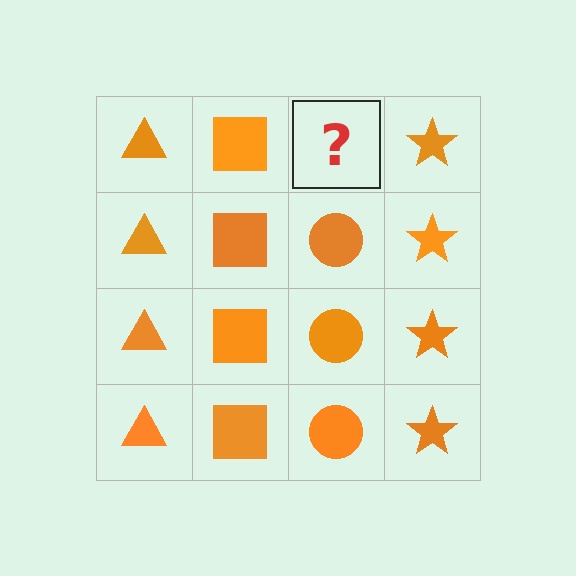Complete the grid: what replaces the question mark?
The question mark should be replaced with an orange circle.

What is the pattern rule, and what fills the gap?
The rule is that each column has a consistent shape. The gap should be filled with an orange circle.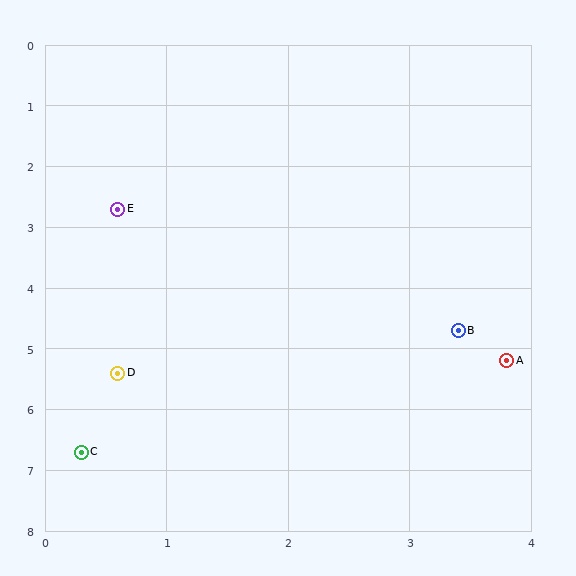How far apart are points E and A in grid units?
Points E and A are about 4.1 grid units apart.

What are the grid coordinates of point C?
Point C is at approximately (0.3, 6.7).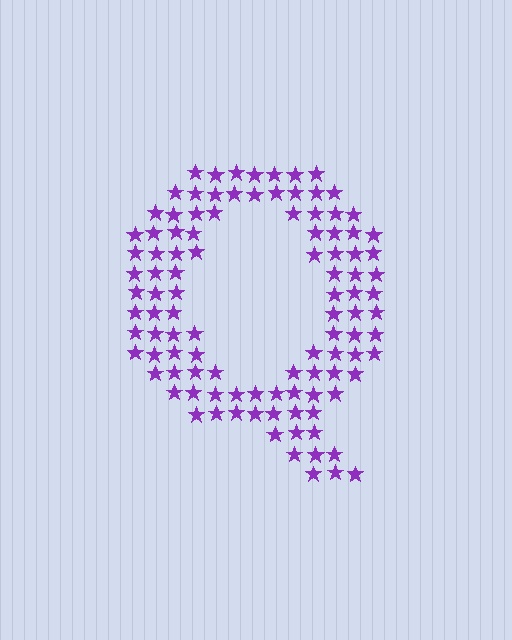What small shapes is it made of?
It is made of small stars.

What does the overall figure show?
The overall figure shows the letter Q.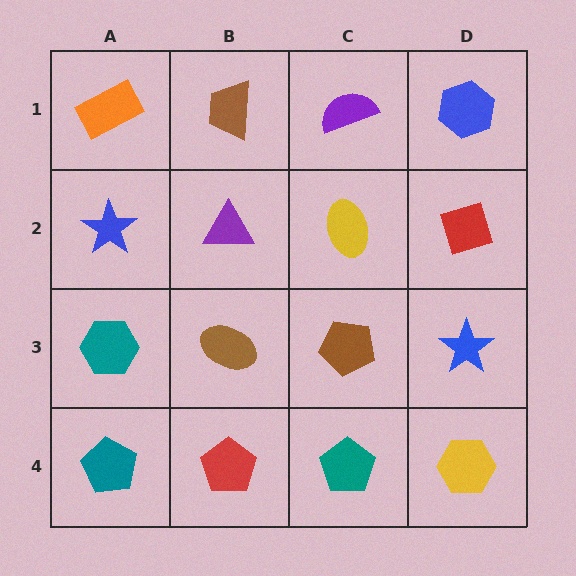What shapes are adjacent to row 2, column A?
An orange rectangle (row 1, column A), a teal hexagon (row 3, column A), a purple triangle (row 2, column B).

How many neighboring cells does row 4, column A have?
2.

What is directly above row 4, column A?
A teal hexagon.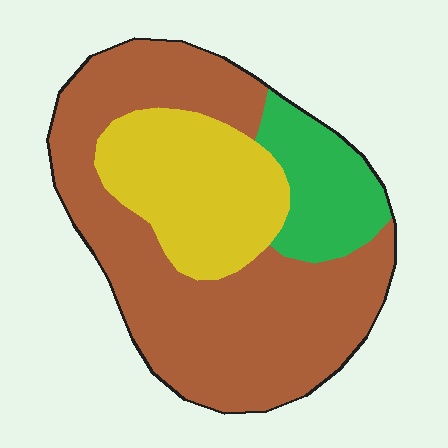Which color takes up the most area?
Brown, at roughly 60%.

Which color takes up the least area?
Green, at roughly 15%.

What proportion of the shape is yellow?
Yellow covers roughly 25% of the shape.